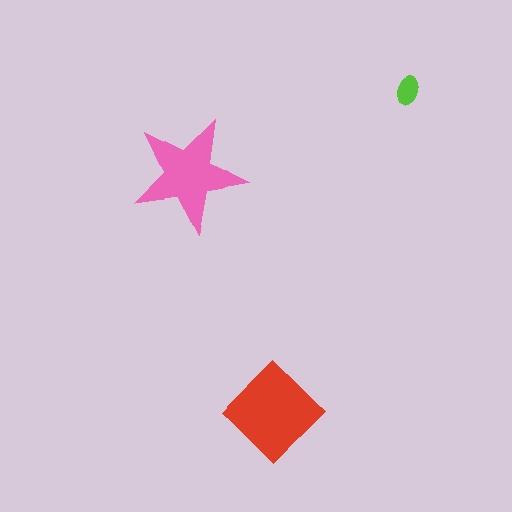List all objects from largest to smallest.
The red diamond, the pink star, the lime ellipse.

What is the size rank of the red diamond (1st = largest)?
1st.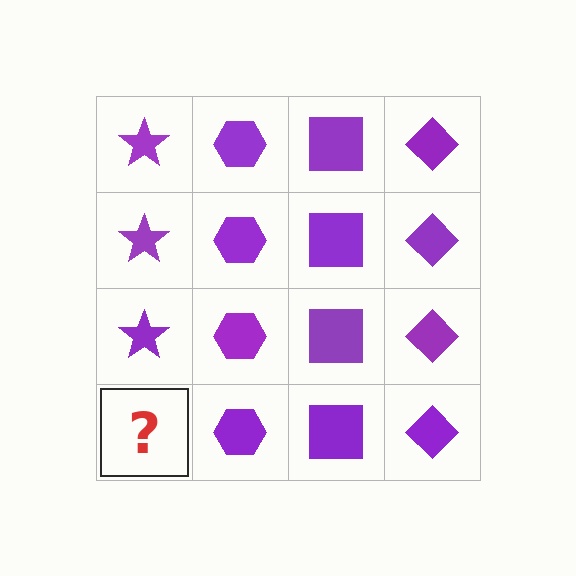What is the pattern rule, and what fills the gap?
The rule is that each column has a consistent shape. The gap should be filled with a purple star.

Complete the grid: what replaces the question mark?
The question mark should be replaced with a purple star.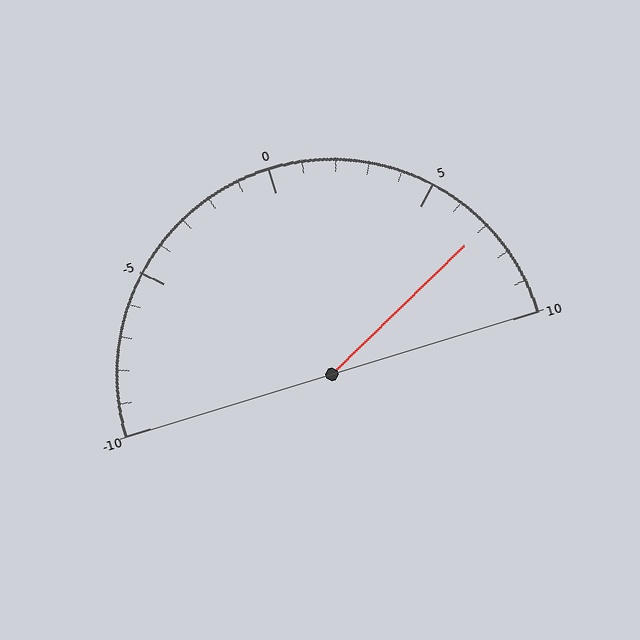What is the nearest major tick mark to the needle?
The nearest major tick mark is 5.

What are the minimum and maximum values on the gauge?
The gauge ranges from -10 to 10.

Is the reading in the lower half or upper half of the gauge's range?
The reading is in the upper half of the range (-10 to 10).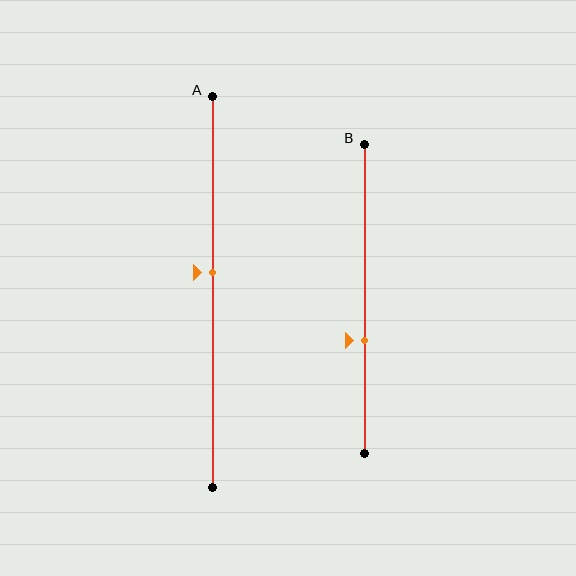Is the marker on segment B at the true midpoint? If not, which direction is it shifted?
No, the marker on segment B is shifted downward by about 14% of the segment length.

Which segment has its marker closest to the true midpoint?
Segment A has its marker closest to the true midpoint.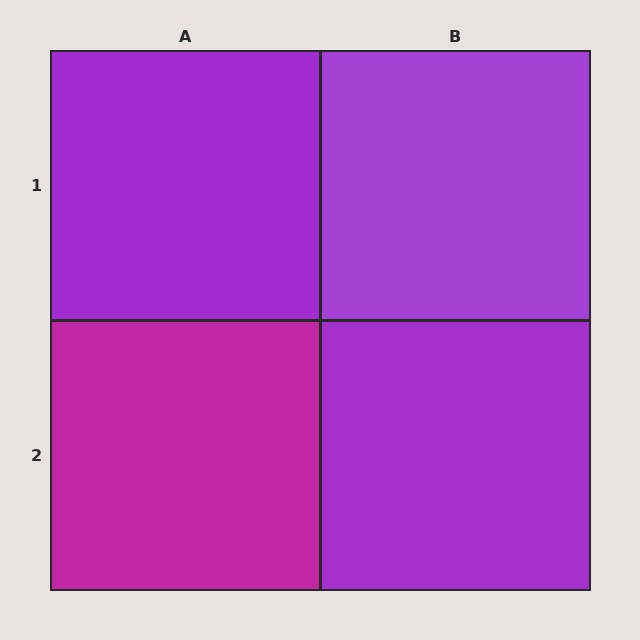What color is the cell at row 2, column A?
Magenta.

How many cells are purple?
3 cells are purple.